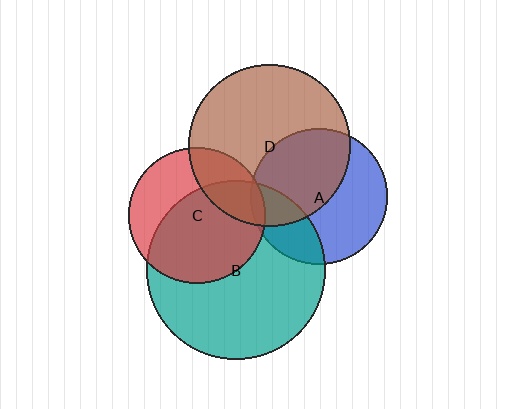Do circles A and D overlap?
Yes.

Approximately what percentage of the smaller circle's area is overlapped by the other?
Approximately 50%.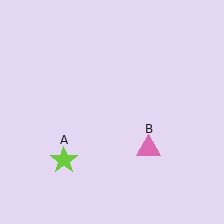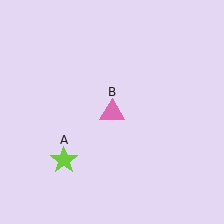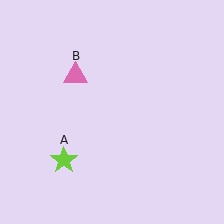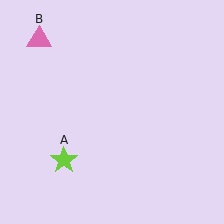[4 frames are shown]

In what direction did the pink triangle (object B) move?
The pink triangle (object B) moved up and to the left.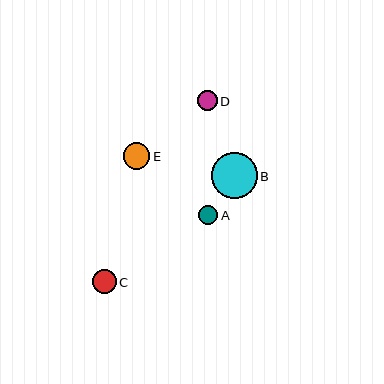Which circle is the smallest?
Circle A is the smallest with a size of approximately 19 pixels.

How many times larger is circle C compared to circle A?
Circle C is approximately 1.2 times the size of circle A.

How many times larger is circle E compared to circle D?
Circle E is approximately 1.4 times the size of circle D.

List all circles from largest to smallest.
From largest to smallest: B, E, C, D, A.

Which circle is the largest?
Circle B is the largest with a size of approximately 45 pixels.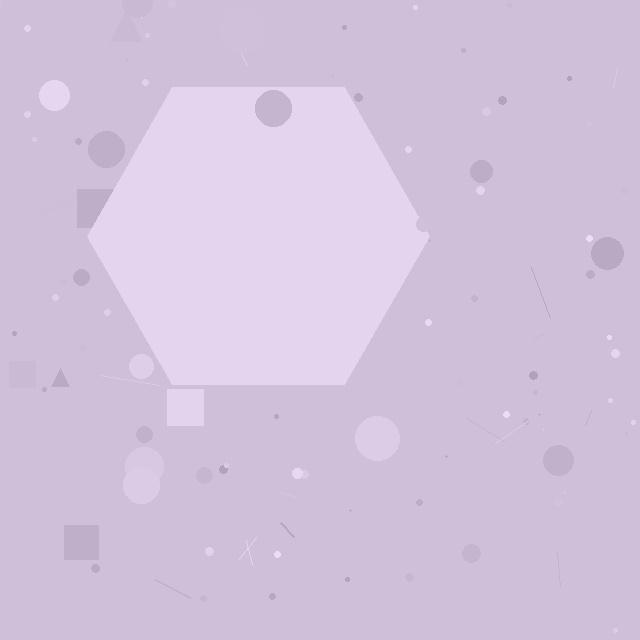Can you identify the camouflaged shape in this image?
The camouflaged shape is a hexagon.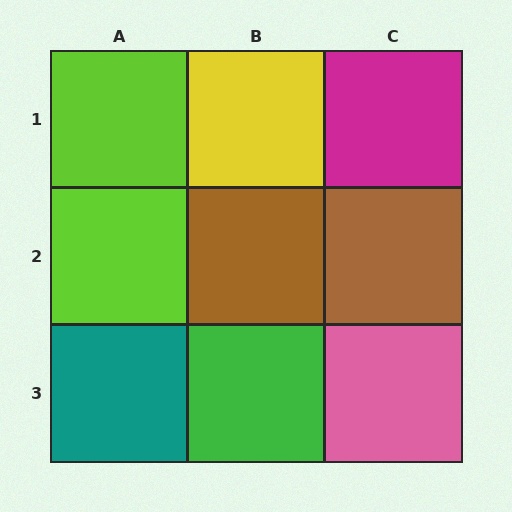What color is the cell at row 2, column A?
Lime.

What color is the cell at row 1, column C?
Magenta.